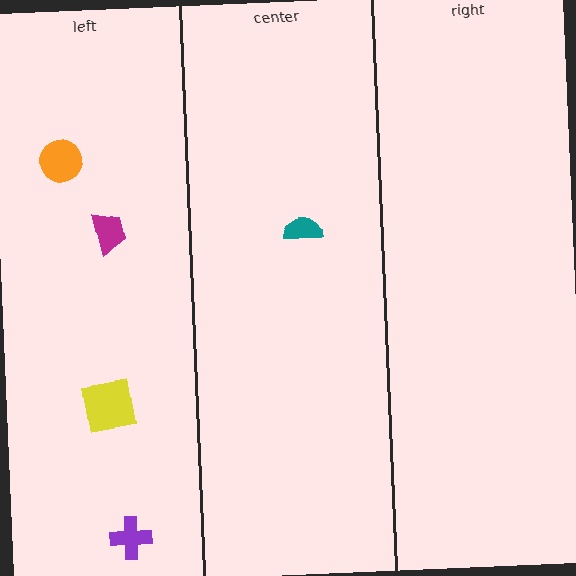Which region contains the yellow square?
The left region.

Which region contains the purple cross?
The left region.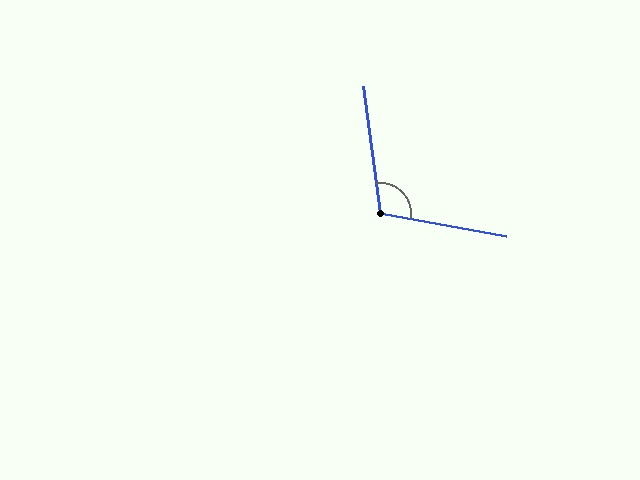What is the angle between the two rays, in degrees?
Approximately 108 degrees.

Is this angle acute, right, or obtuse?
It is obtuse.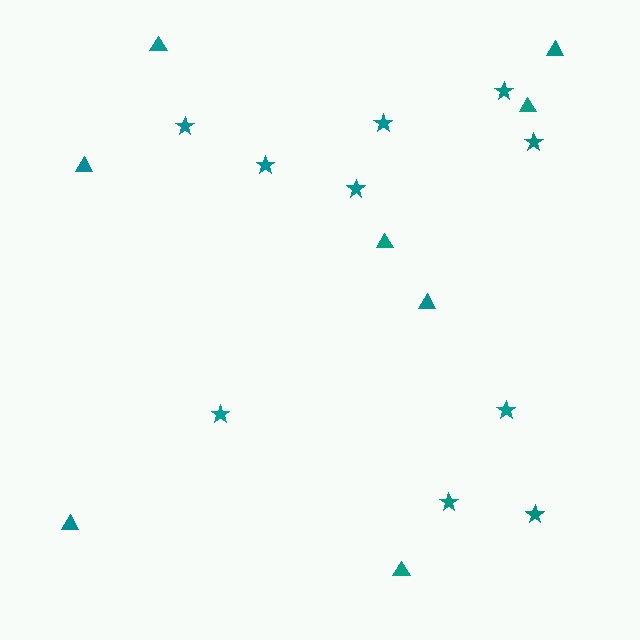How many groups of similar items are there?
There are 2 groups: one group of triangles (8) and one group of stars (10).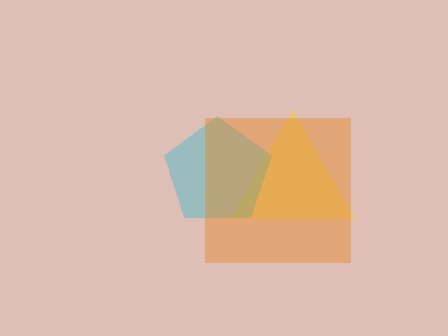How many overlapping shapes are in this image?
There are 3 overlapping shapes in the image.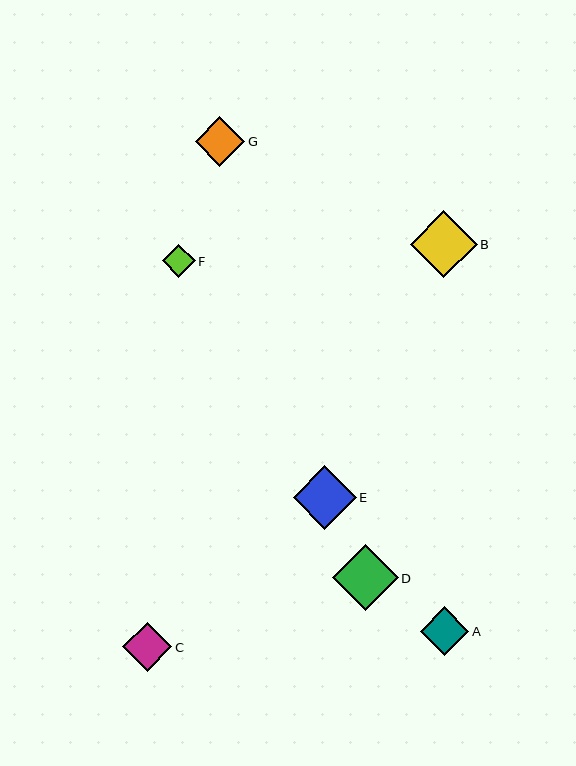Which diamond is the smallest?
Diamond F is the smallest with a size of approximately 33 pixels.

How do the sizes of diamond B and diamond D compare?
Diamond B and diamond D are approximately the same size.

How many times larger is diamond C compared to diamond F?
Diamond C is approximately 1.5 times the size of diamond F.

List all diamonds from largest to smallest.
From largest to smallest: B, D, E, G, C, A, F.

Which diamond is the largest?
Diamond B is the largest with a size of approximately 67 pixels.